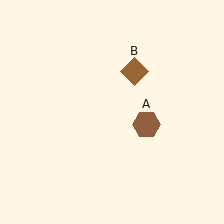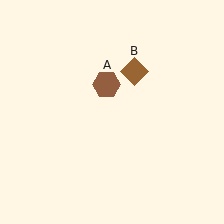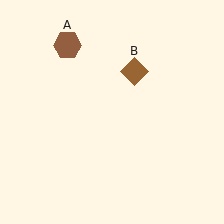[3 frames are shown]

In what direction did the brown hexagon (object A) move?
The brown hexagon (object A) moved up and to the left.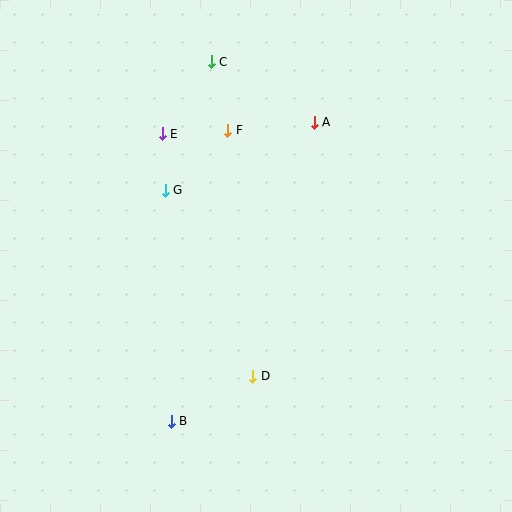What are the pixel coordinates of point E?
Point E is at (162, 134).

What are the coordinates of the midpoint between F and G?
The midpoint between F and G is at (196, 160).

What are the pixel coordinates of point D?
Point D is at (253, 376).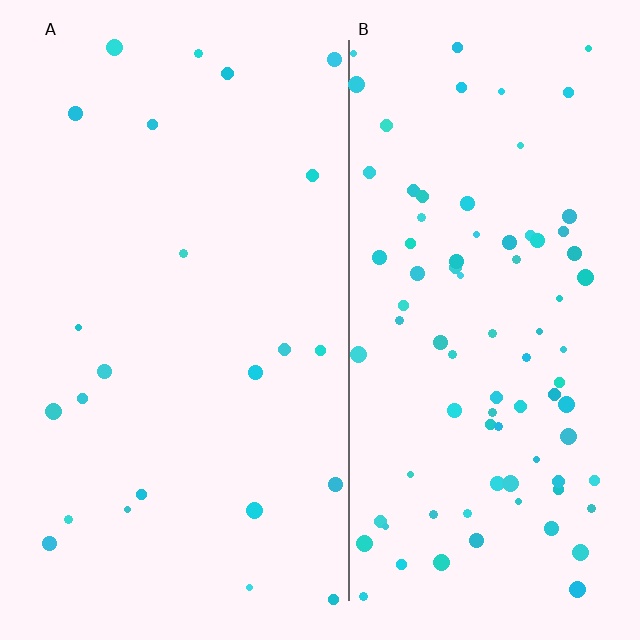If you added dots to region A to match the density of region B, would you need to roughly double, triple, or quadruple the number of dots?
Approximately quadruple.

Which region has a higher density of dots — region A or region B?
B (the right).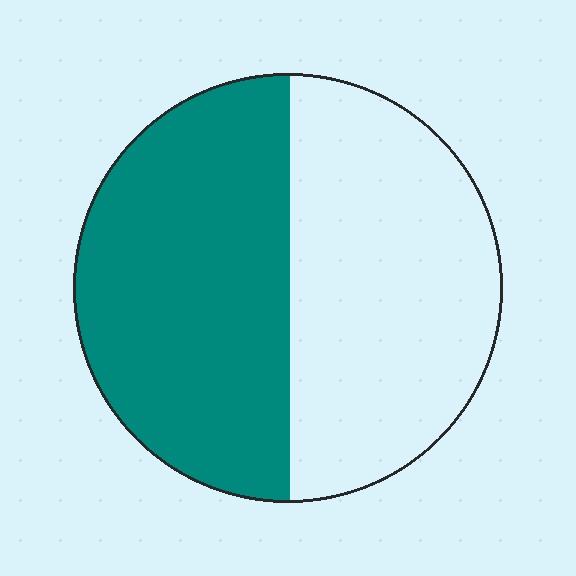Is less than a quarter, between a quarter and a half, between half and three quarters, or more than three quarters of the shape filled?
Between half and three quarters.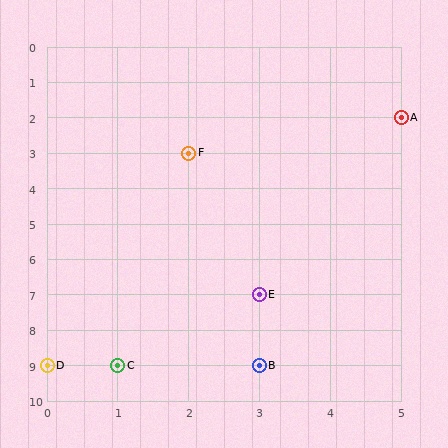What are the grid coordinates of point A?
Point A is at grid coordinates (5, 2).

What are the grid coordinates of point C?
Point C is at grid coordinates (1, 9).